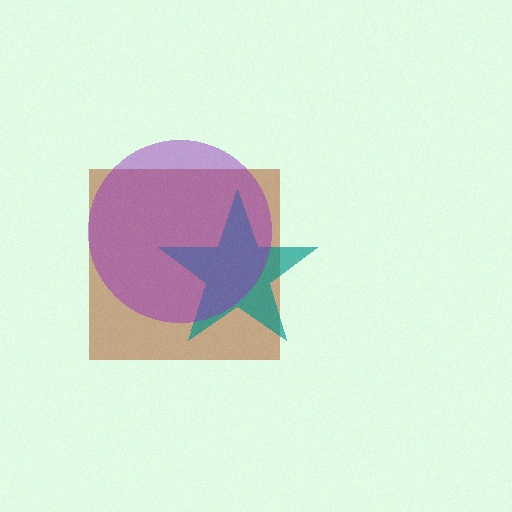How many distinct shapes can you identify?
There are 3 distinct shapes: a brown square, a teal star, a purple circle.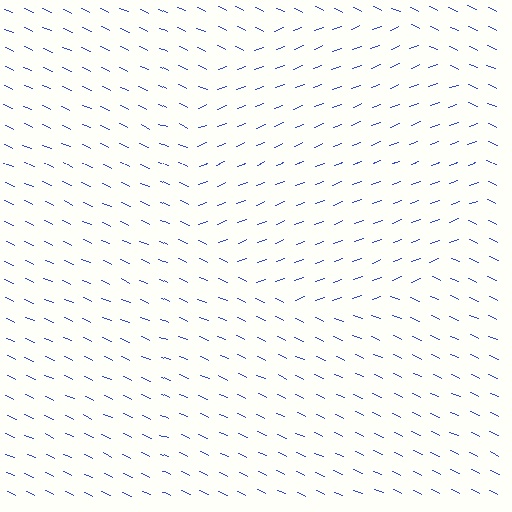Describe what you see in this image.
The image is filled with small blue line segments. A circle region in the image has lines oriented differently from the surrounding lines, creating a visible texture boundary.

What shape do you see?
I see a circle.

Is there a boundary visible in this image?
Yes, there is a texture boundary formed by a change in line orientation.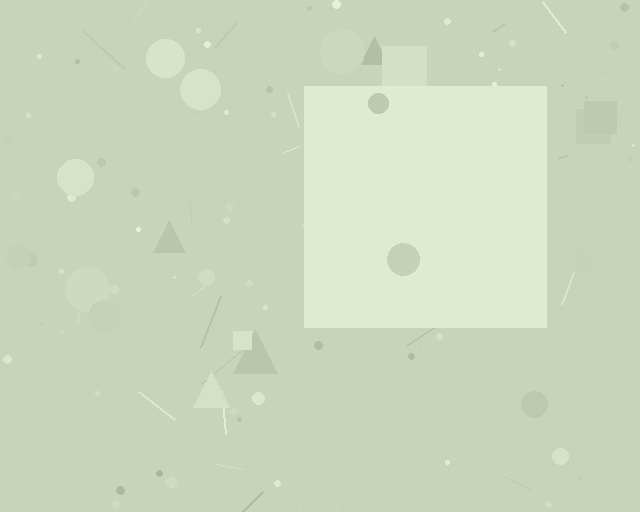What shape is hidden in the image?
A square is hidden in the image.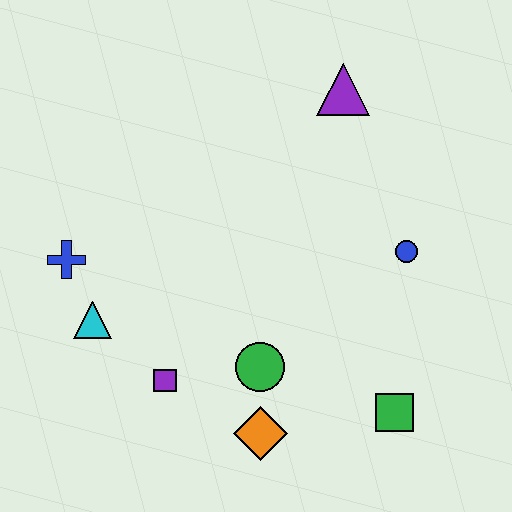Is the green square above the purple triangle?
No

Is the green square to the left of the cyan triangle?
No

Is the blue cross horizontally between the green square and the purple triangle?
No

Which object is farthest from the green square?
The blue cross is farthest from the green square.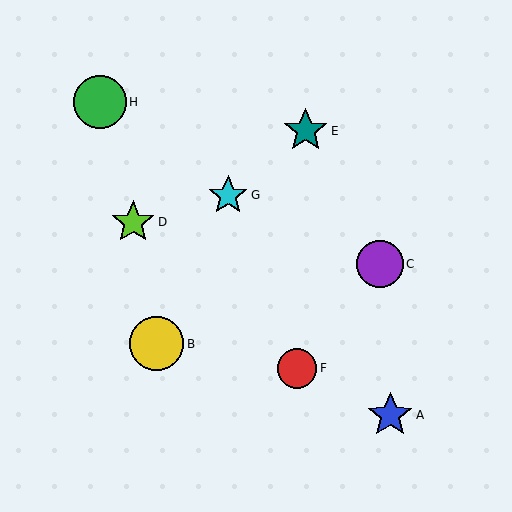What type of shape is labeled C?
Shape C is a purple circle.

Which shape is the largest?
The yellow circle (labeled B) is the largest.